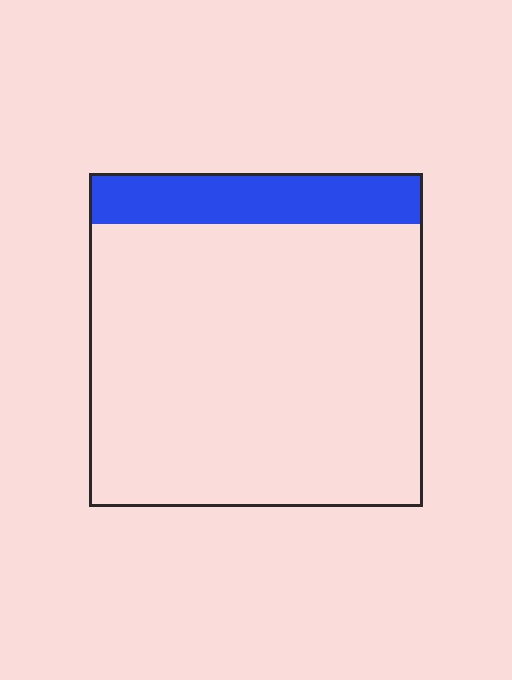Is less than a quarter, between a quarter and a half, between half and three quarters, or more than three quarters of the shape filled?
Less than a quarter.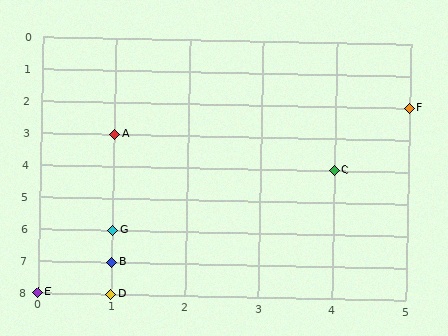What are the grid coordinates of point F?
Point F is at grid coordinates (5, 2).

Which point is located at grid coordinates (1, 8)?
Point D is at (1, 8).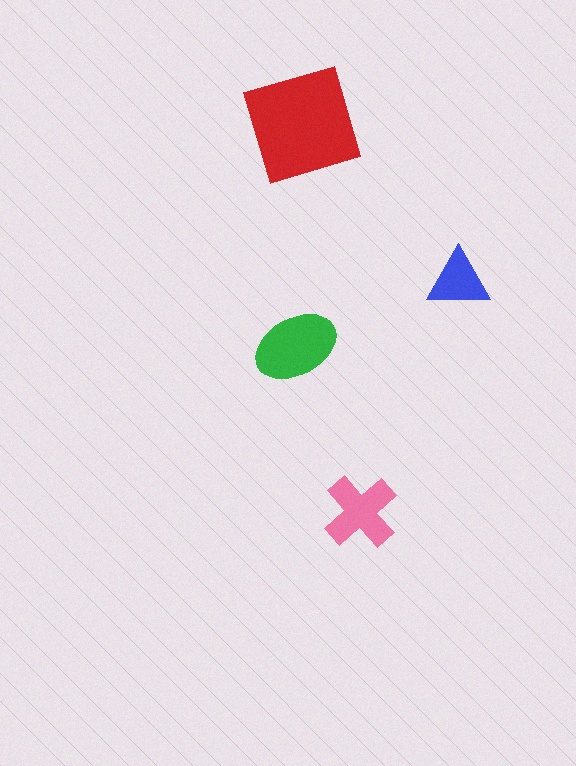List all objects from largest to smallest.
The red square, the green ellipse, the pink cross, the blue triangle.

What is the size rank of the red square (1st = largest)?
1st.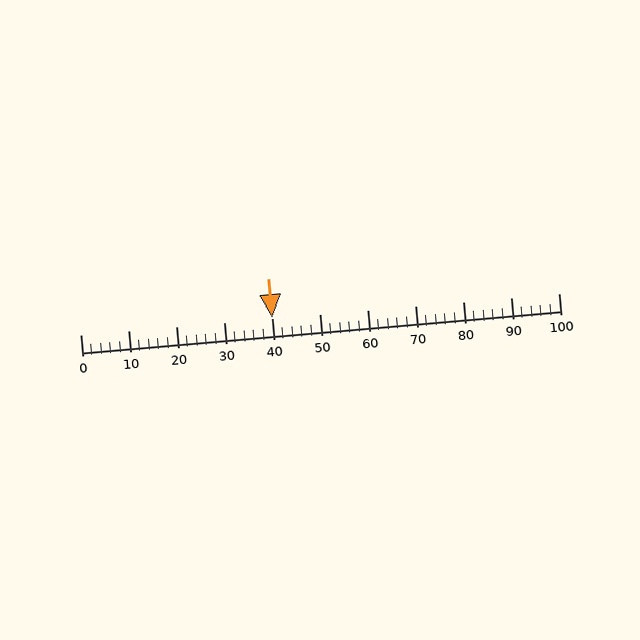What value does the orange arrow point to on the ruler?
The orange arrow points to approximately 40.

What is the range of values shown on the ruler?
The ruler shows values from 0 to 100.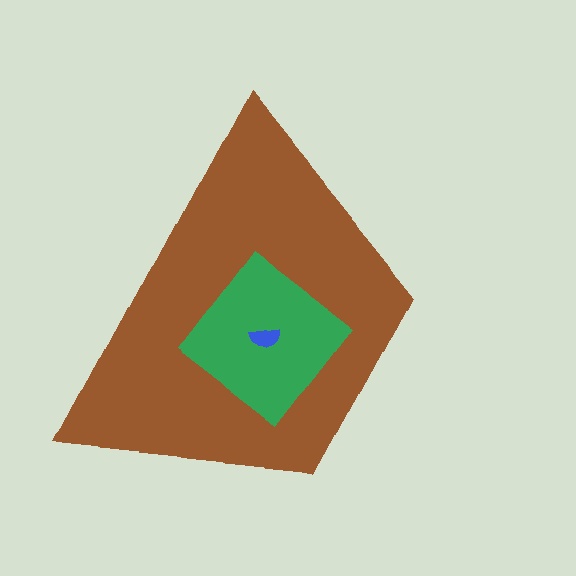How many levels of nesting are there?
3.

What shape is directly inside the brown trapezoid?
The green diamond.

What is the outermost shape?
The brown trapezoid.